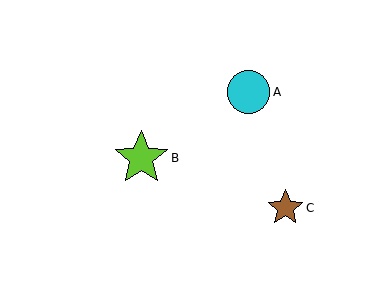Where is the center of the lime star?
The center of the lime star is at (141, 158).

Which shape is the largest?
The lime star (labeled B) is the largest.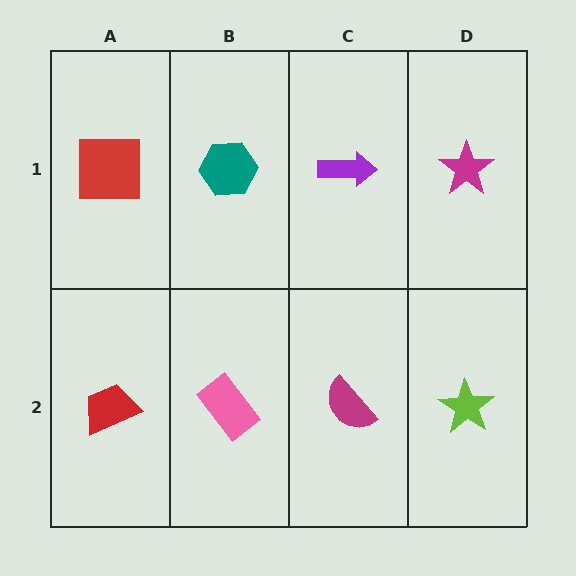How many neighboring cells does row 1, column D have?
2.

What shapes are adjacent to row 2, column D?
A magenta star (row 1, column D), a magenta semicircle (row 2, column C).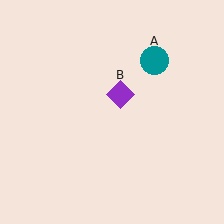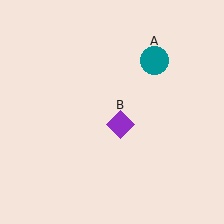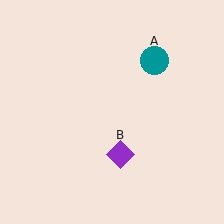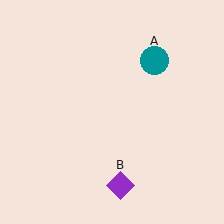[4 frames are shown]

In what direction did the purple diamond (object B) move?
The purple diamond (object B) moved down.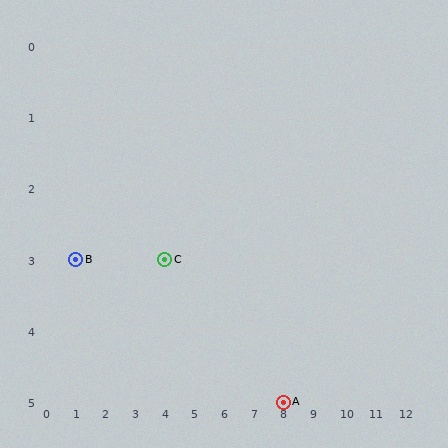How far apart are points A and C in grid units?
Points A and C are 4 columns and 2 rows apart (about 4.5 grid units diagonally).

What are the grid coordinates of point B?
Point B is at grid coordinates (1, 3).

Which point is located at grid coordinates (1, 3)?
Point B is at (1, 3).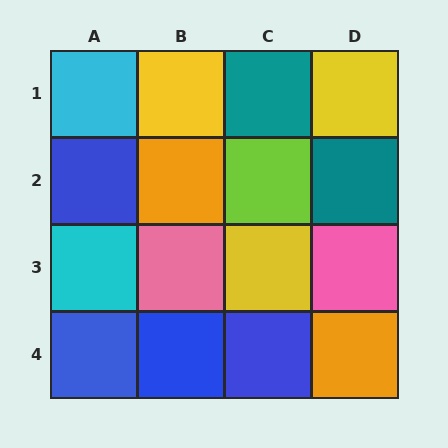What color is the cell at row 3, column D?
Pink.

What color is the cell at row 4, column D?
Orange.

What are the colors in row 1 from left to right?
Cyan, yellow, teal, yellow.